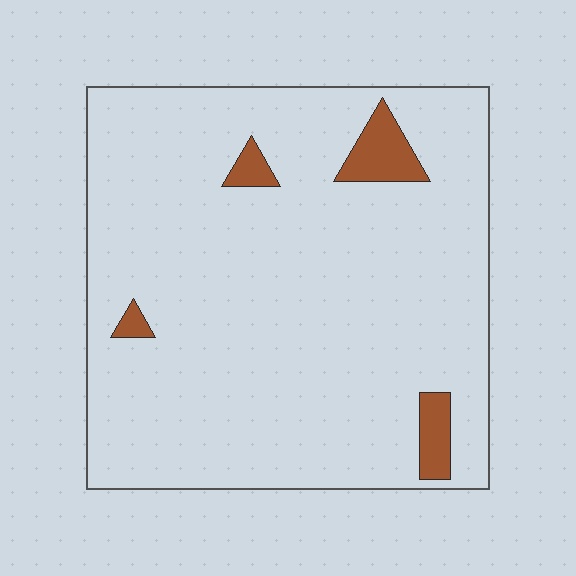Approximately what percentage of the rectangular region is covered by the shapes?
Approximately 5%.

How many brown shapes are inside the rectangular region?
4.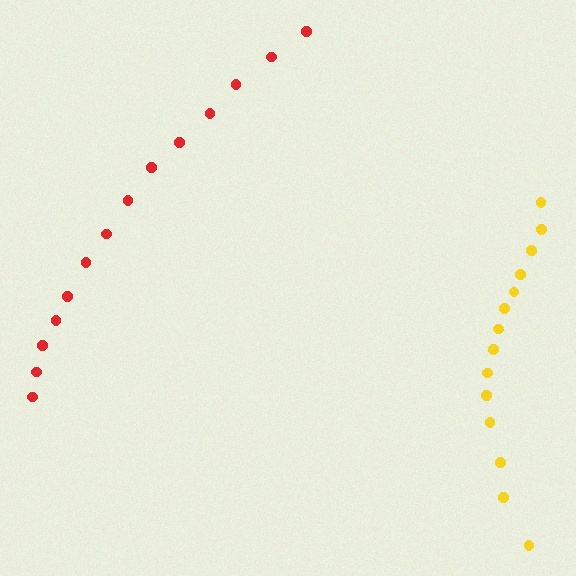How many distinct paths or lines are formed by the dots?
There are 2 distinct paths.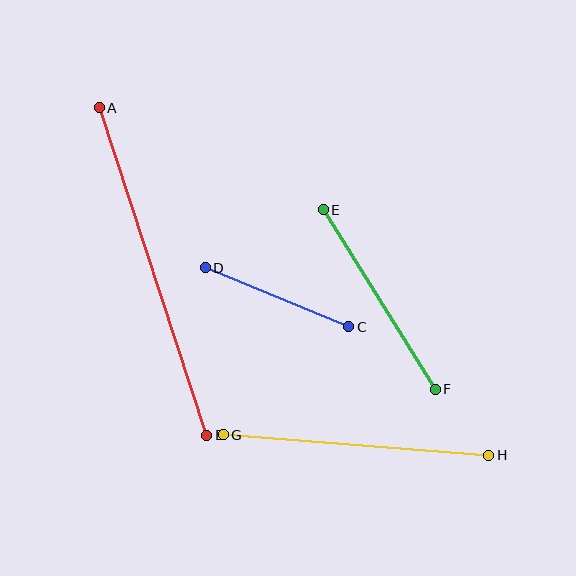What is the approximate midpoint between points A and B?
The midpoint is at approximately (153, 272) pixels.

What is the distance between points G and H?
The distance is approximately 266 pixels.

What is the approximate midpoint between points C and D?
The midpoint is at approximately (277, 297) pixels.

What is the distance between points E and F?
The distance is approximately 211 pixels.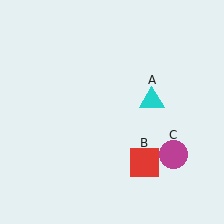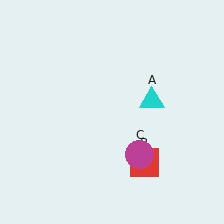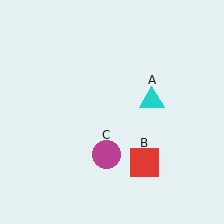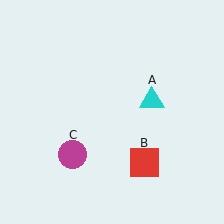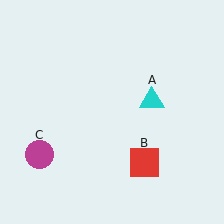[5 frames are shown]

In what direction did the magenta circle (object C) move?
The magenta circle (object C) moved left.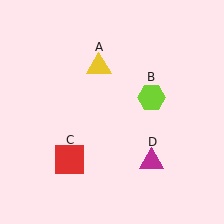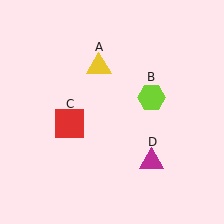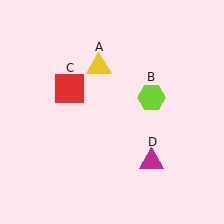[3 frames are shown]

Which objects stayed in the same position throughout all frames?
Yellow triangle (object A) and lime hexagon (object B) and magenta triangle (object D) remained stationary.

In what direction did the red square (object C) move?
The red square (object C) moved up.